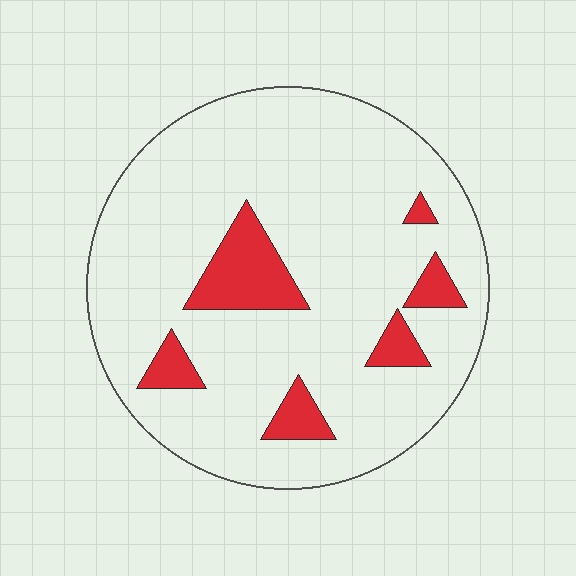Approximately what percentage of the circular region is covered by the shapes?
Approximately 15%.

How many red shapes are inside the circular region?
6.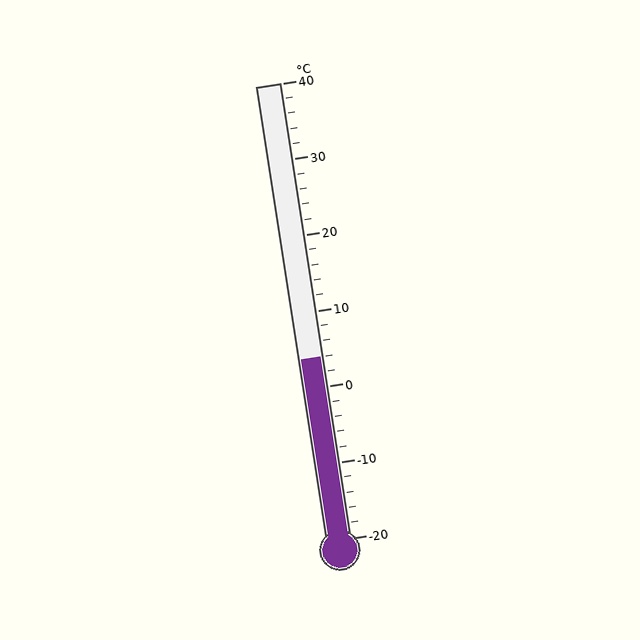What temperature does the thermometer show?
The thermometer shows approximately 4°C.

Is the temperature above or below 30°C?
The temperature is below 30°C.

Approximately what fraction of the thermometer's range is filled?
The thermometer is filled to approximately 40% of its range.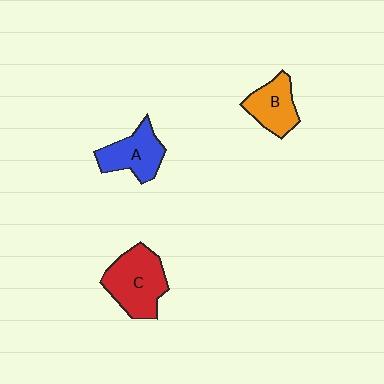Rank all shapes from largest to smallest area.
From largest to smallest: C (red), A (blue), B (orange).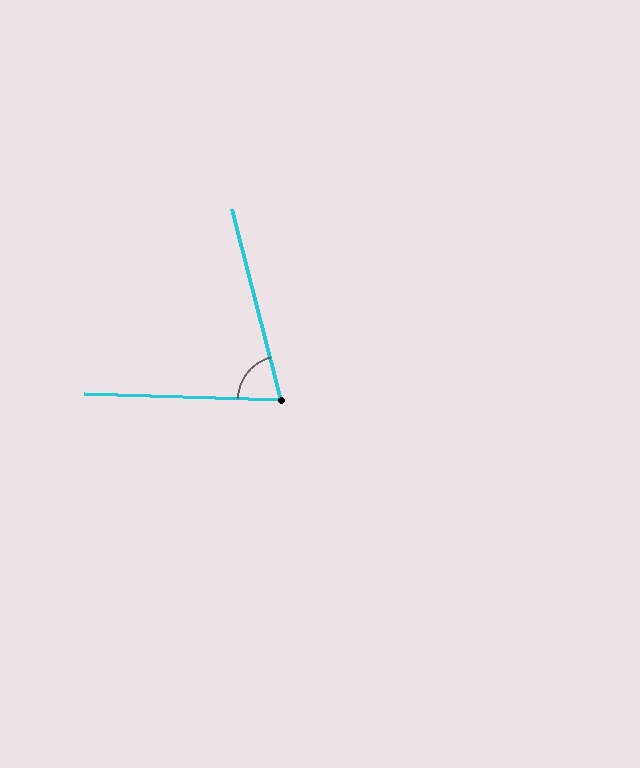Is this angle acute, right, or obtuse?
It is acute.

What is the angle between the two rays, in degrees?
Approximately 74 degrees.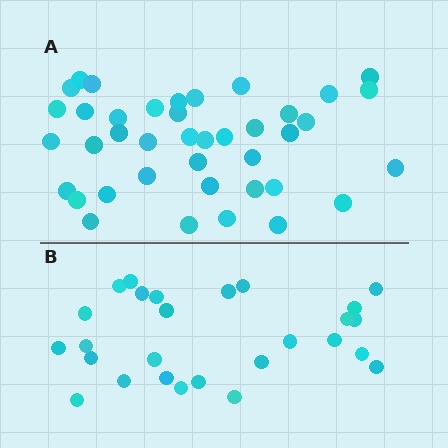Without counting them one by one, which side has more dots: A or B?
Region A (the top region) has more dots.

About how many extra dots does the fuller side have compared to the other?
Region A has approximately 15 more dots than region B.